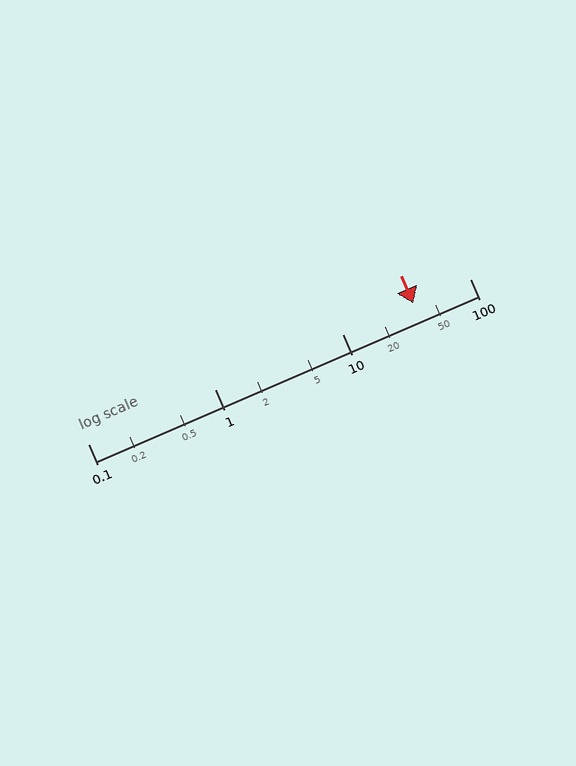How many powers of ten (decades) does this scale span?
The scale spans 3 decades, from 0.1 to 100.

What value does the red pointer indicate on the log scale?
The pointer indicates approximately 36.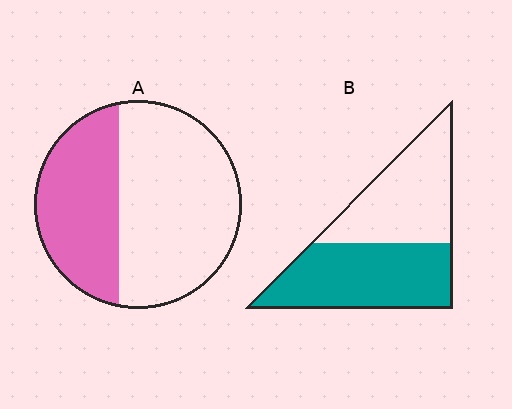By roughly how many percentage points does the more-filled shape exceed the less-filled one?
By roughly 15 percentage points (B over A).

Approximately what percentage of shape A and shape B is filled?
A is approximately 40% and B is approximately 55%.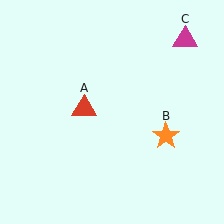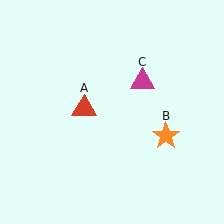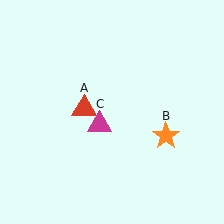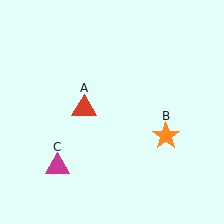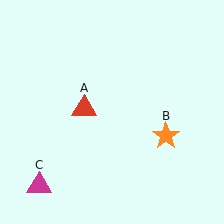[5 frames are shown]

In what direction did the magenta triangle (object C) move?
The magenta triangle (object C) moved down and to the left.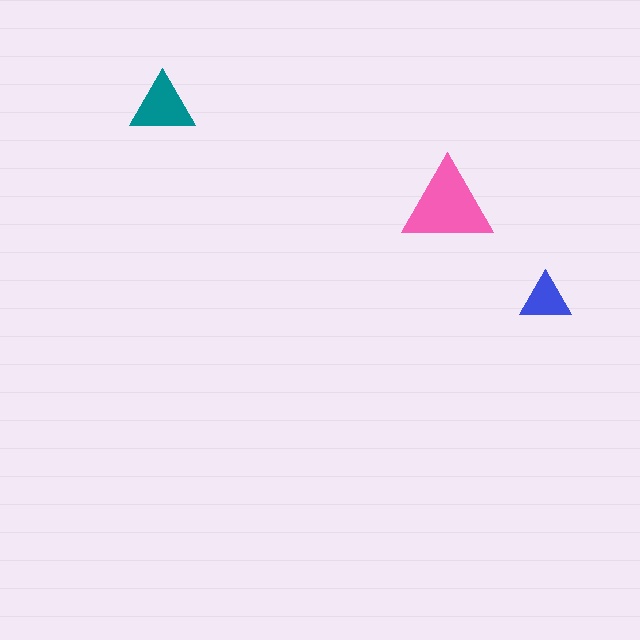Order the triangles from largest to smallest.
the pink one, the teal one, the blue one.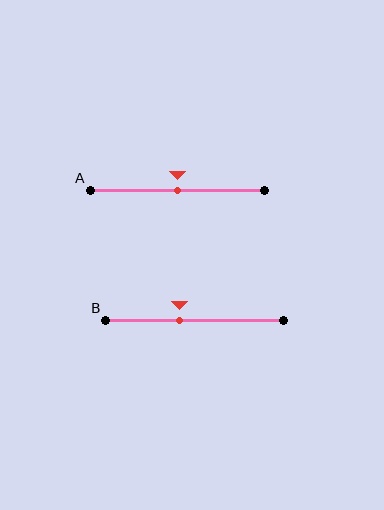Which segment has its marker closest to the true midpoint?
Segment A has its marker closest to the true midpoint.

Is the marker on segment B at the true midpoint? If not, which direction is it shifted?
No, the marker on segment B is shifted to the left by about 8% of the segment length.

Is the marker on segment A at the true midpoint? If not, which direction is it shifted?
Yes, the marker on segment A is at the true midpoint.